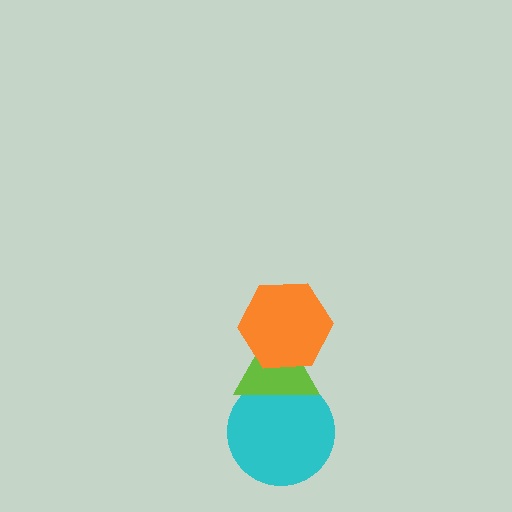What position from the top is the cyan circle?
The cyan circle is 3rd from the top.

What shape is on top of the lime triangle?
The orange hexagon is on top of the lime triangle.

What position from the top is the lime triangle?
The lime triangle is 2nd from the top.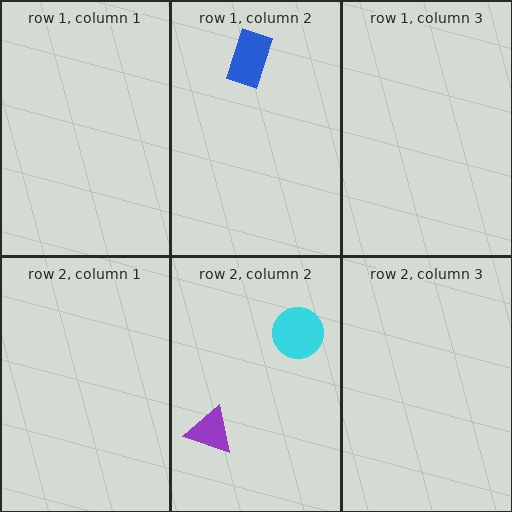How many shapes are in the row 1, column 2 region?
1.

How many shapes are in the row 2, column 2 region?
2.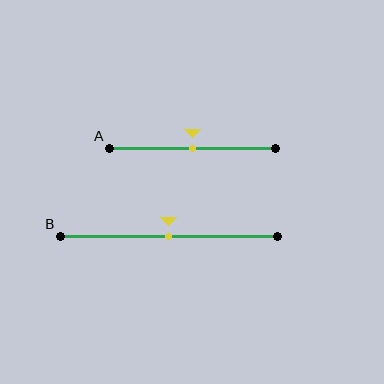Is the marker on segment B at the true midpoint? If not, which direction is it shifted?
Yes, the marker on segment B is at the true midpoint.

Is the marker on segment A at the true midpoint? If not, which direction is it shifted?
Yes, the marker on segment A is at the true midpoint.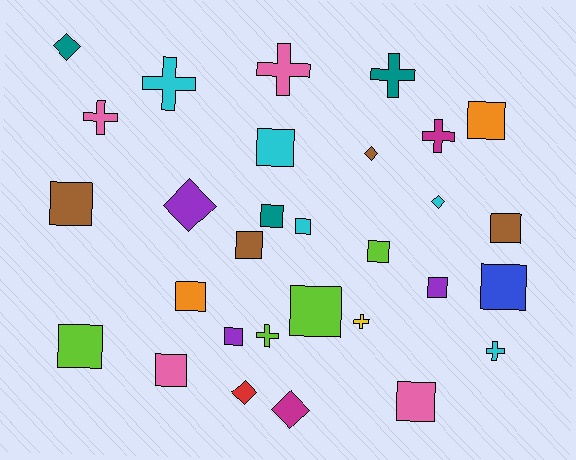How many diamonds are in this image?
There are 6 diamonds.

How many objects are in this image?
There are 30 objects.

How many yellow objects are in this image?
There is 1 yellow object.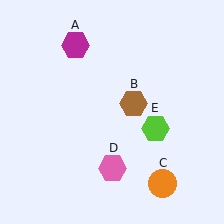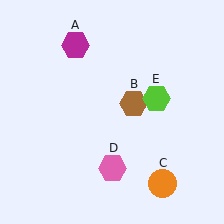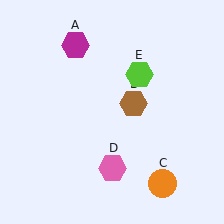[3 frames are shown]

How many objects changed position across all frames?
1 object changed position: lime hexagon (object E).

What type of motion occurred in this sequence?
The lime hexagon (object E) rotated counterclockwise around the center of the scene.